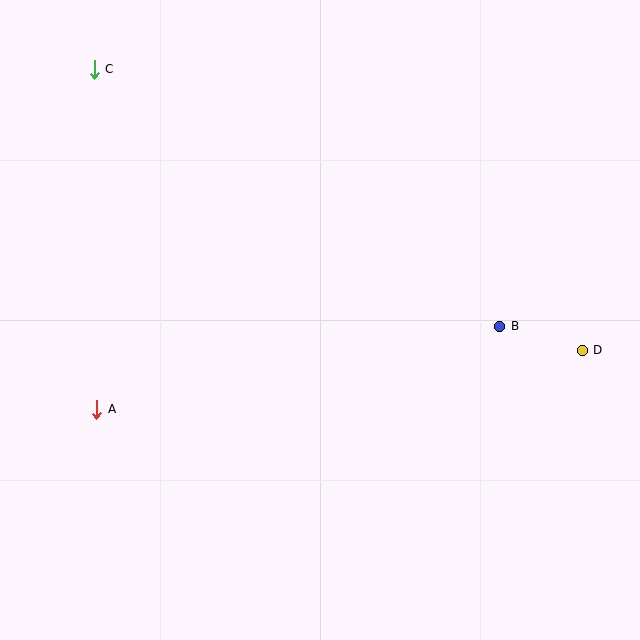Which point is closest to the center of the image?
Point B at (500, 326) is closest to the center.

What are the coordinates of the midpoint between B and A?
The midpoint between B and A is at (298, 368).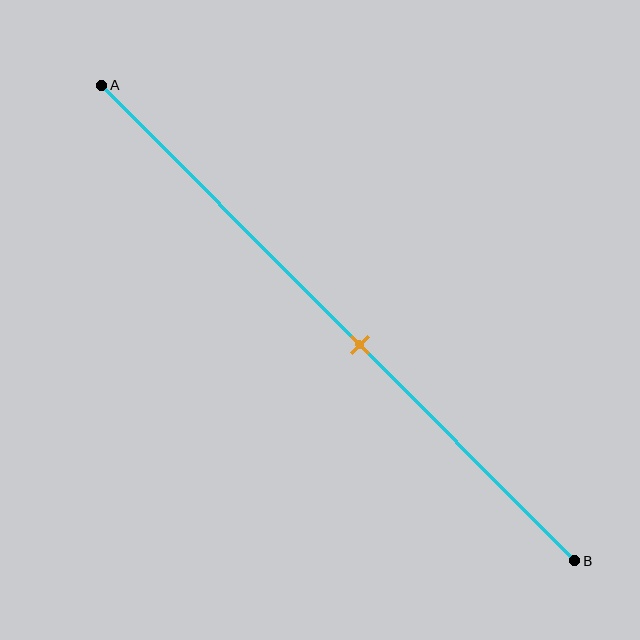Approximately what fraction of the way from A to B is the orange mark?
The orange mark is approximately 55% of the way from A to B.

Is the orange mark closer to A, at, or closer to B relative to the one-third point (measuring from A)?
The orange mark is closer to point B than the one-third point of segment AB.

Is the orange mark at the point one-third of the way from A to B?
No, the mark is at about 55% from A, not at the 33% one-third point.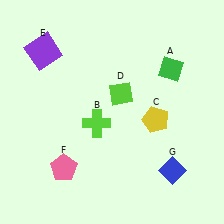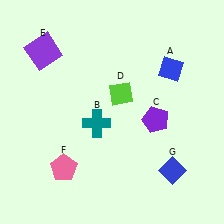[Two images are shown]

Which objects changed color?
A changed from green to blue. B changed from lime to teal. C changed from yellow to purple.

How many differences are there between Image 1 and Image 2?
There are 3 differences between the two images.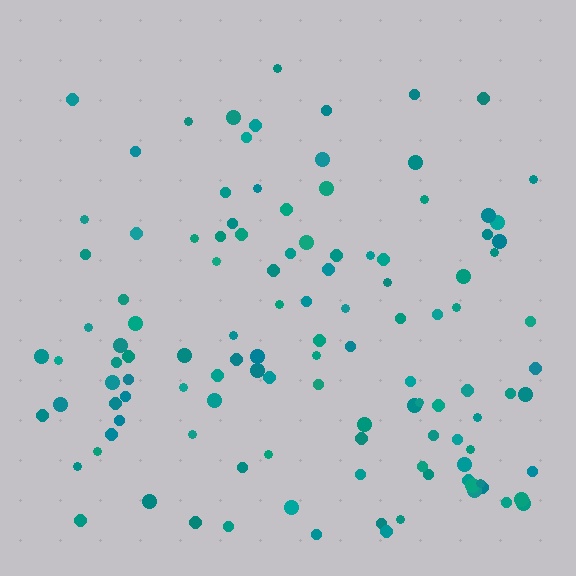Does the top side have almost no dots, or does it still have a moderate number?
Still a moderate number, just noticeably fewer than the bottom.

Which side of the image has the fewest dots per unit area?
The top.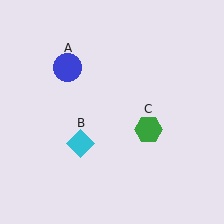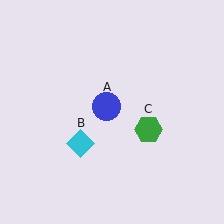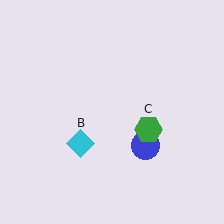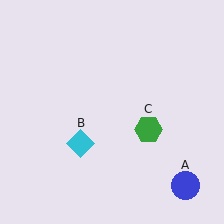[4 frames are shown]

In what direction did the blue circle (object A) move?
The blue circle (object A) moved down and to the right.